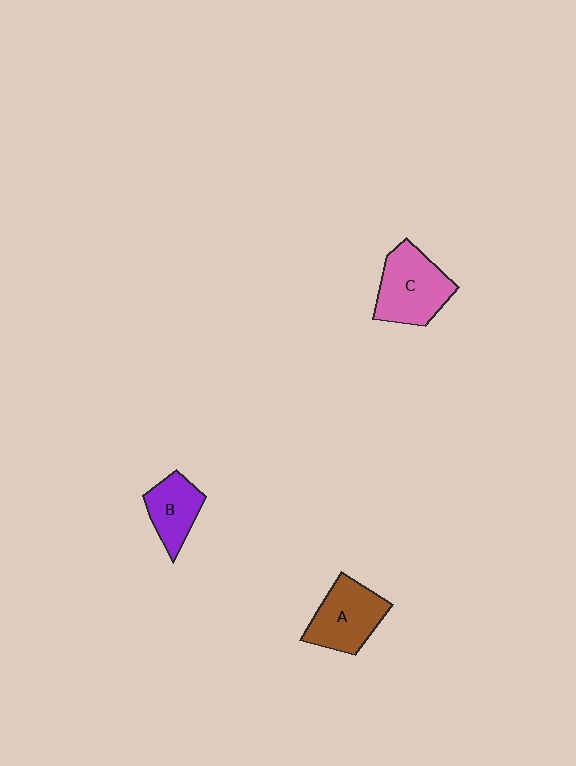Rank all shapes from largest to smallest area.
From largest to smallest: C (pink), A (brown), B (purple).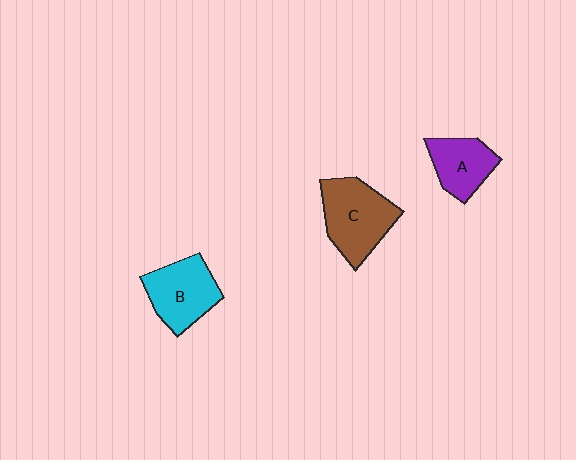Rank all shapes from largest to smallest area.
From largest to smallest: C (brown), B (cyan), A (purple).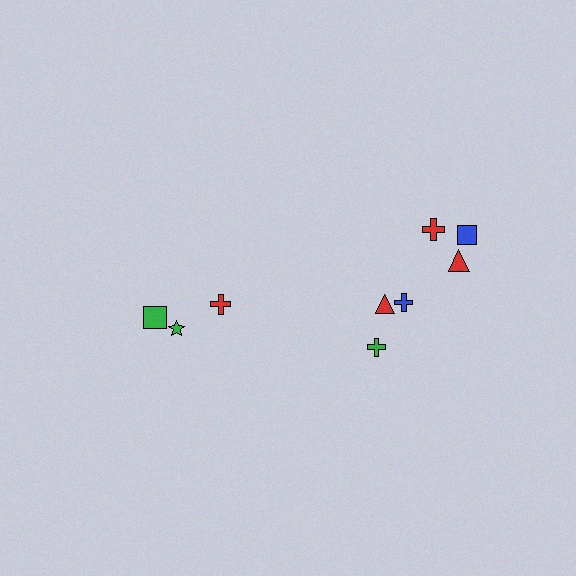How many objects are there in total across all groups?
There are 9 objects.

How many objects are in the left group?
There are 3 objects.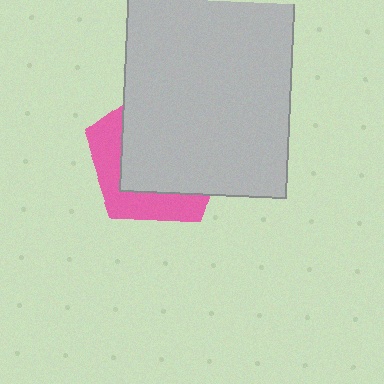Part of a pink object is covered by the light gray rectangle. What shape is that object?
It is a pentagon.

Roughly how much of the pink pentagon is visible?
A small part of it is visible (roughly 33%).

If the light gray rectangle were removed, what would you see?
You would see the complete pink pentagon.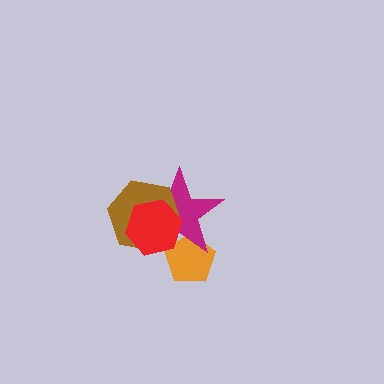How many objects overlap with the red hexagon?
3 objects overlap with the red hexagon.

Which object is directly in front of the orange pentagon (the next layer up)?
The magenta star is directly in front of the orange pentagon.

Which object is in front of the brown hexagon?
The red hexagon is in front of the brown hexagon.